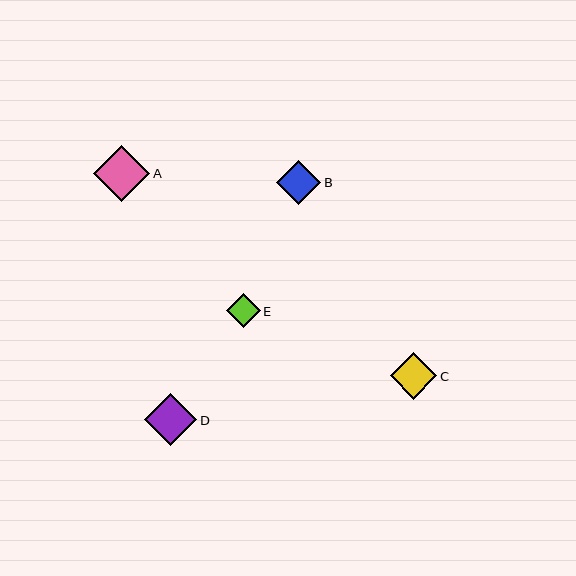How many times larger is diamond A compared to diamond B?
Diamond A is approximately 1.3 times the size of diamond B.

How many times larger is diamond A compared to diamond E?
Diamond A is approximately 1.6 times the size of diamond E.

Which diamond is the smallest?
Diamond E is the smallest with a size of approximately 34 pixels.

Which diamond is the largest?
Diamond A is the largest with a size of approximately 56 pixels.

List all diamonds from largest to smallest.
From largest to smallest: A, D, C, B, E.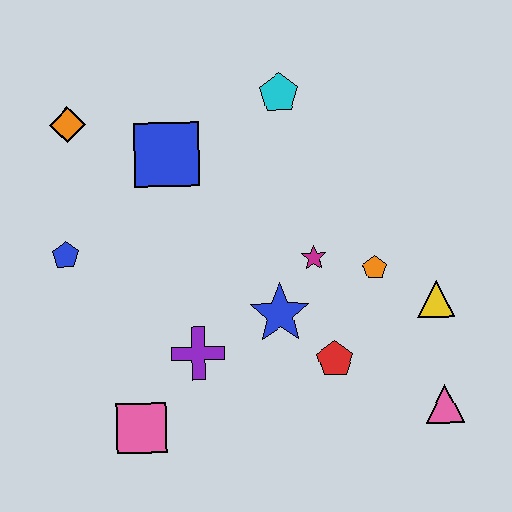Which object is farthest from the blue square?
The pink triangle is farthest from the blue square.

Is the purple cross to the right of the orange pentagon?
No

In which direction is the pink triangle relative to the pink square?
The pink triangle is to the right of the pink square.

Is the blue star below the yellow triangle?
Yes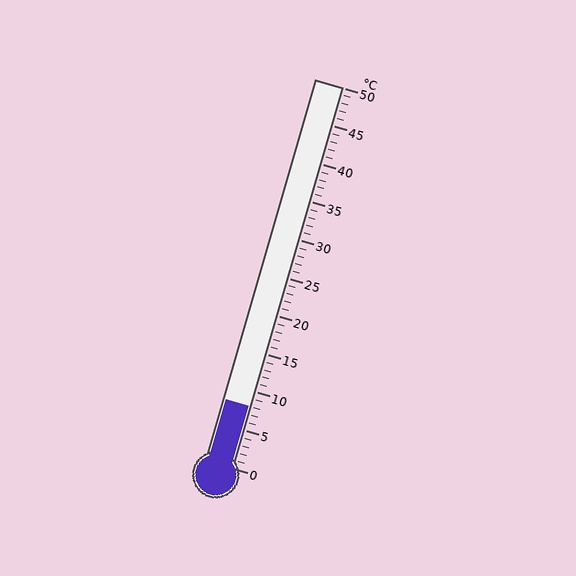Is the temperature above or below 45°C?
The temperature is below 45°C.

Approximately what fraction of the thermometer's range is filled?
The thermometer is filled to approximately 15% of its range.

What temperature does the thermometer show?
The thermometer shows approximately 8°C.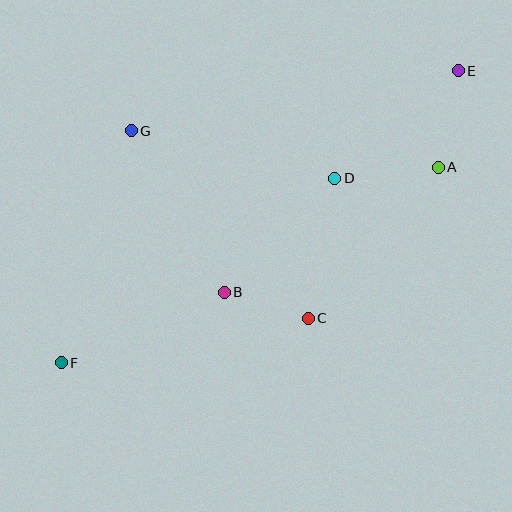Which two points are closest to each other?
Points B and C are closest to each other.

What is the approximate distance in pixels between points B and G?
The distance between B and G is approximately 187 pixels.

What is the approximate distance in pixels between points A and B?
The distance between A and B is approximately 248 pixels.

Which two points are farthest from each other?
Points E and F are farthest from each other.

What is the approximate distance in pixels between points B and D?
The distance between B and D is approximately 159 pixels.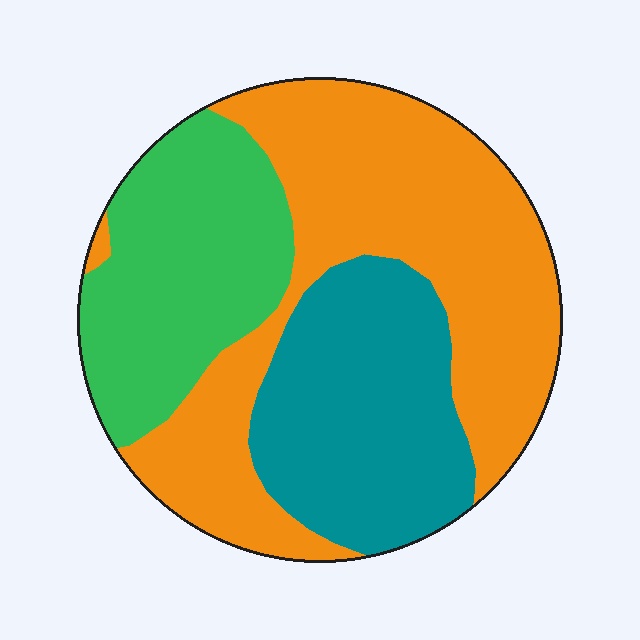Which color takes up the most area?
Orange, at roughly 45%.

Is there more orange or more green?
Orange.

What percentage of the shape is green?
Green covers around 25% of the shape.